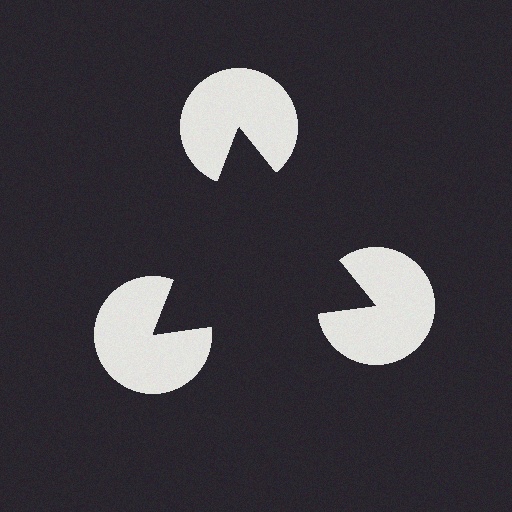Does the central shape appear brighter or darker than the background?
It typically appears slightly darker than the background, even though no actual brightness change is drawn.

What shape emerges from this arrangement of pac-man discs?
An illusory triangle — its edges are inferred from the aligned wedge cuts in the pac-man discs, not physically drawn.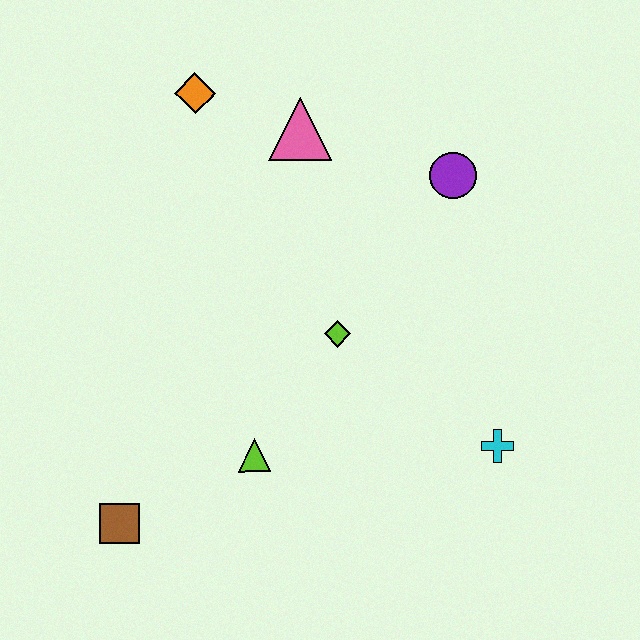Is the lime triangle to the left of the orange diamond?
No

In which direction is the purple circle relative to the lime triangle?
The purple circle is above the lime triangle.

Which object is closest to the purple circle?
The pink triangle is closest to the purple circle.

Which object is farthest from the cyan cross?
The orange diamond is farthest from the cyan cross.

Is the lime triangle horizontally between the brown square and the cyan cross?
Yes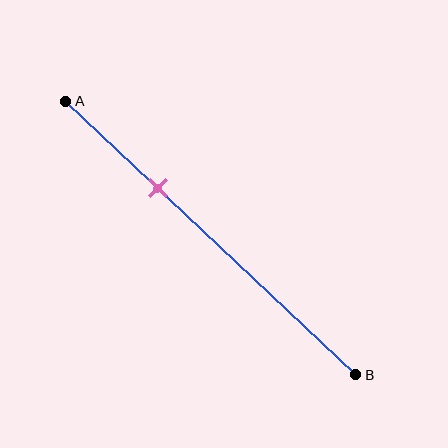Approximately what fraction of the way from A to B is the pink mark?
The pink mark is approximately 30% of the way from A to B.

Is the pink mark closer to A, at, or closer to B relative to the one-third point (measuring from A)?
The pink mark is approximately at the one-third point of segment AB.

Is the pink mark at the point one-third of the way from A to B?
Yes, the mark is approximately at the one-third point.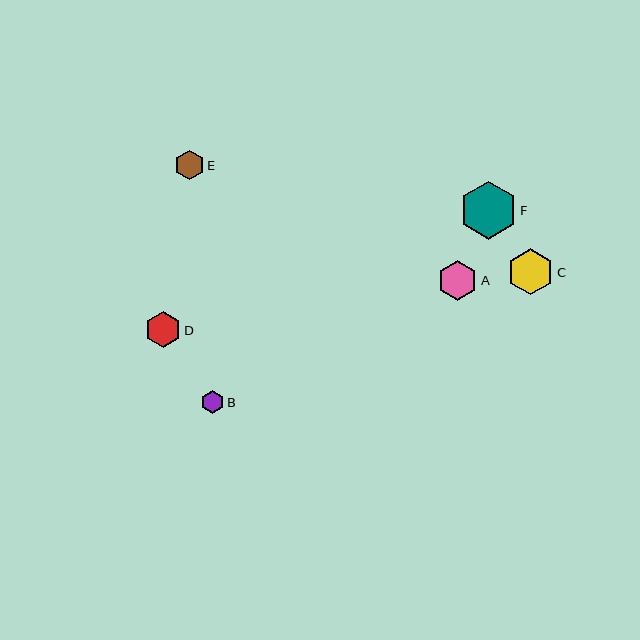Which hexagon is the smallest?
Hexagon B is the smallest with a size of approximately 23 pixels.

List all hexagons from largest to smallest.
From largest to smallest: F, C, A, D, E, B.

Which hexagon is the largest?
Hexagon F is the largest with a size of approximately 58 pixels.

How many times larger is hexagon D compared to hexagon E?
Hexagon D is approximately 1.2 times the size of hexagon E.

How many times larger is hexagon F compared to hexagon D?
Hexagon F is approximately 1.6 times the size of hexagon D.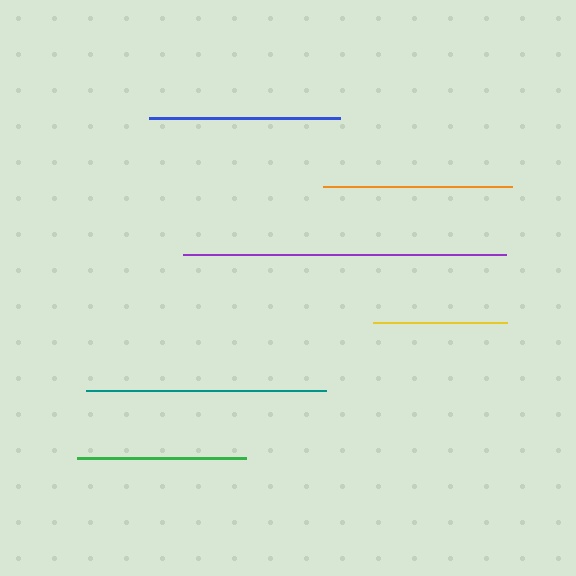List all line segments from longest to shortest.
From longest to shortest: purple, teal, blue, orange, green, yellow.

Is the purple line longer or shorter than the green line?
The purple line is longer than the green line.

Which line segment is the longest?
The purple line is the longest at approximately 323 pixels.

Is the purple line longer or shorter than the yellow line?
The purple line is longer than the yellow line.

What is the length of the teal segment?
The teal segment is approximately 240 pixels long.